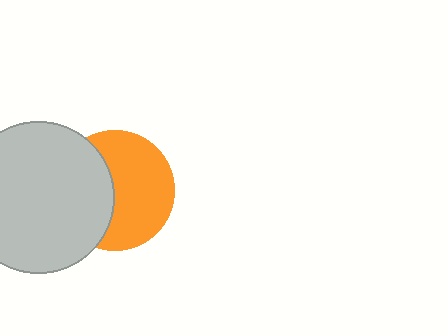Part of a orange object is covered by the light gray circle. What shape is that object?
It is a circle.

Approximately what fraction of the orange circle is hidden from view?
Roughly 41% of the orange circle is hidden behind the light gray circle.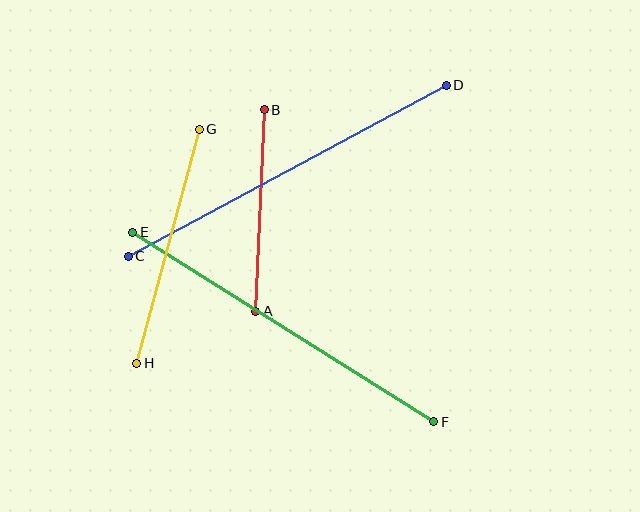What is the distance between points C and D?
The distance is approximately 361 pixels.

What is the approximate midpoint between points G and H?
The midpoint is at approximately (168, 246) pixels.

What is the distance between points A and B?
The distance is approximately 201 pixels.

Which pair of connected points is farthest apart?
Points C and D are farthest apart.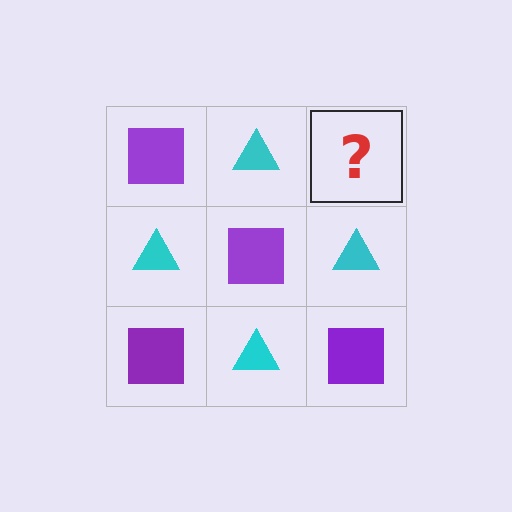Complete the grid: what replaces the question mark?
The question mark should be replaced with a purple square.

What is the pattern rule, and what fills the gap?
The rule is that it alternates purple square and cyan triangle in a checkerboard pattern. The gap should be filled with a purple square.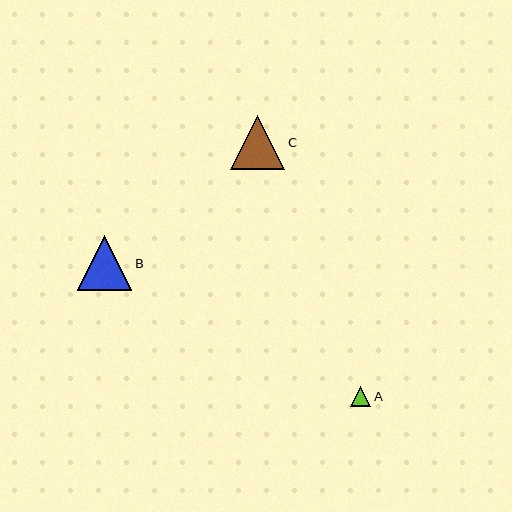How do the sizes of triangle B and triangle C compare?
Triangle B and triangle C are approximately the same size.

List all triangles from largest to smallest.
From largest to smallest: B, C, A.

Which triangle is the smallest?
Triangle A is the smallest with a size of approximately 21 pixels.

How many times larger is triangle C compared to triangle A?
Triangle C is approximately 2.6 times the size of triangle A.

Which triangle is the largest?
Triangle B is the largest with a size of approximately 54 pixels.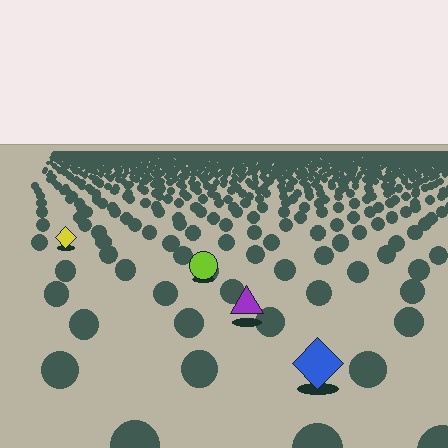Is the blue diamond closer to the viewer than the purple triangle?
Yes. The blue diamond is closer — you can tell from the texture gradient: the ground texture is coarser near it.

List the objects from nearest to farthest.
From nearest to farthest: the blue diamond, the purple triangle, the lime circle, the yellow diamond.